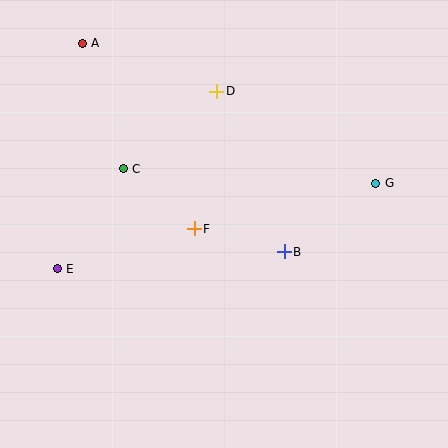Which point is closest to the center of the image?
Point F at (194, 229) is closest to the center.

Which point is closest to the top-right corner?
Point G is closest to the top-right corner.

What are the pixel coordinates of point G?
Point G is at (376, 183).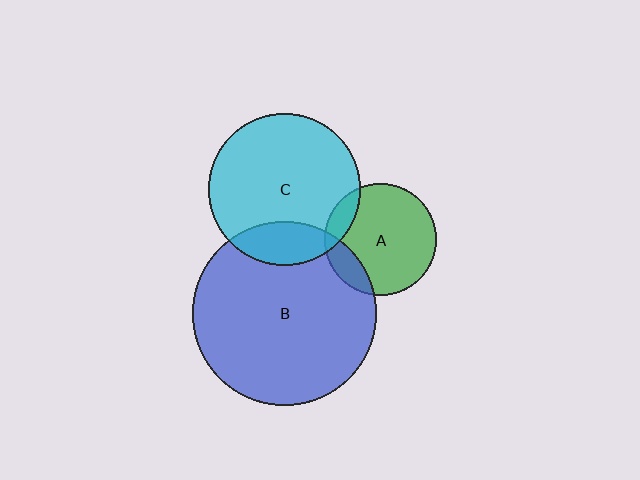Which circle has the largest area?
Circle B (blue).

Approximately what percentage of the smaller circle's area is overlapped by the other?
Approximately 15%.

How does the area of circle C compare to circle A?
Approximately 1.8 times.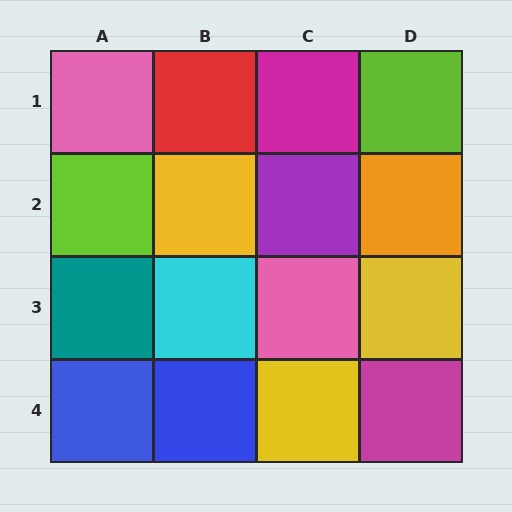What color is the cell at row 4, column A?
Blue.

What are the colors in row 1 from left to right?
Pink, red, magenta, lime.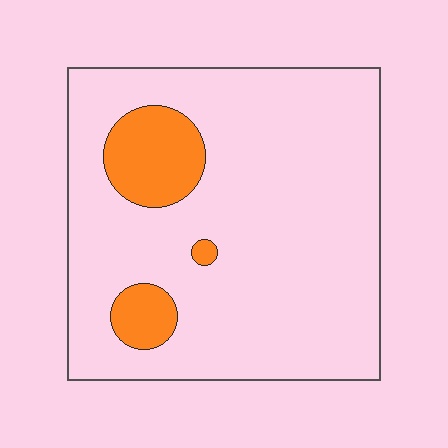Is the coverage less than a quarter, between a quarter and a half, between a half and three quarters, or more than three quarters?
Less than a quarter.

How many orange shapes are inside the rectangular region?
3.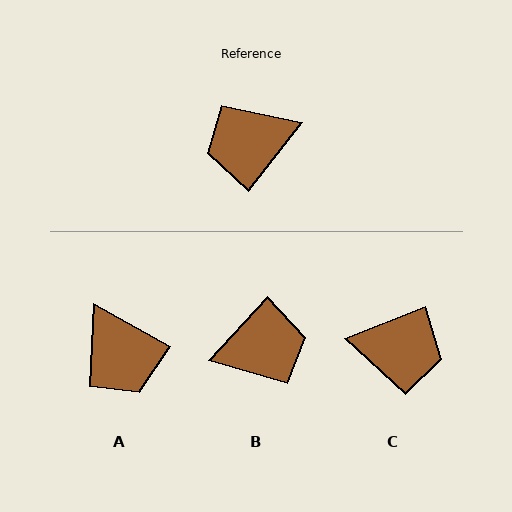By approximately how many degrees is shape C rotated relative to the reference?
Approximately 150 degrees counter-clockwise.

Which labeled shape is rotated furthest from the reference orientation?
B, about 176 degrees away.